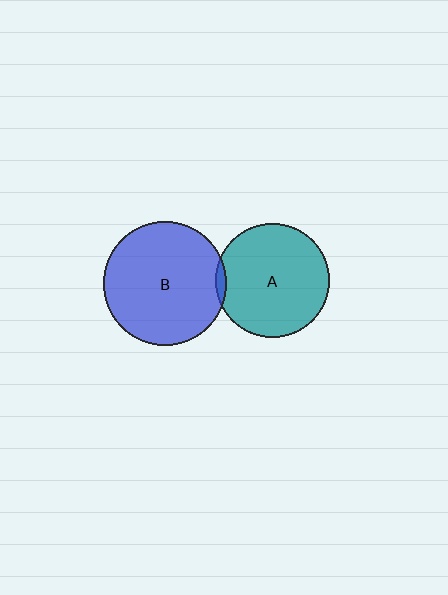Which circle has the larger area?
Circle B (blue).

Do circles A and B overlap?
Yes.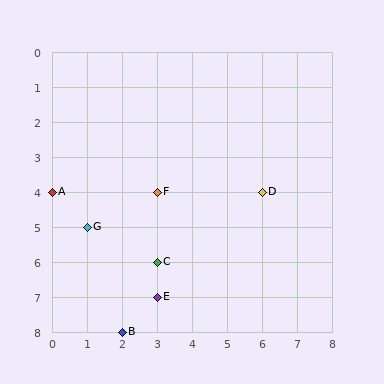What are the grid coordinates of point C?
Point C is at grid coordinates (3, 6).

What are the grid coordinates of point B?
Point B is at grid coordinates (2, 8).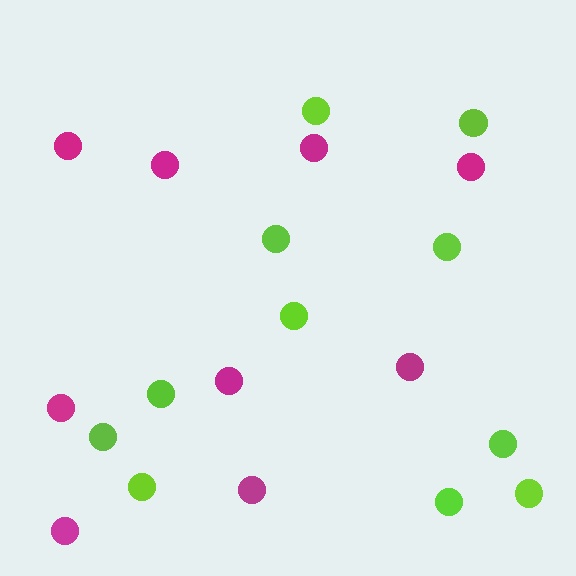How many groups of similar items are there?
There are 2 groups: one group of magenta circles (9) and one group of lime circles (11).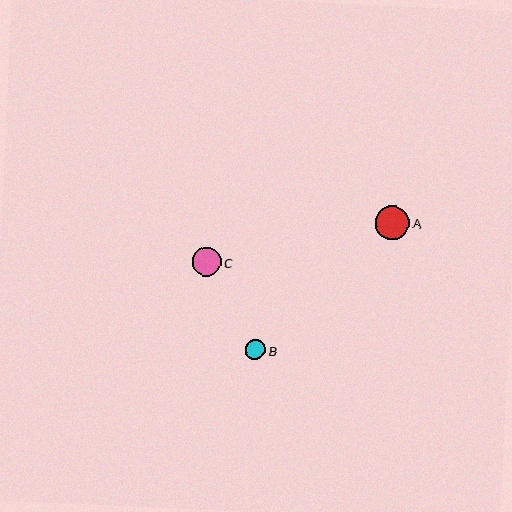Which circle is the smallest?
Circle B is the smallest with a size of approximately 20 pixels.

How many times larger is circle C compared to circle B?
Circle C is approximately 1.4 times the size of circle B.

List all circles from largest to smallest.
From largest to smallest: A, C, B.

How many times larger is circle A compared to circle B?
Circle A is approximately 1.7 times the size of circle B.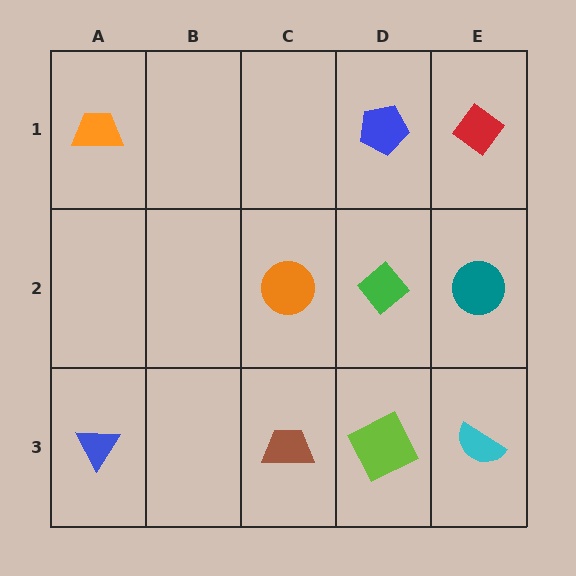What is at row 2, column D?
A green diamond.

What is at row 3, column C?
A brown trapezoid.